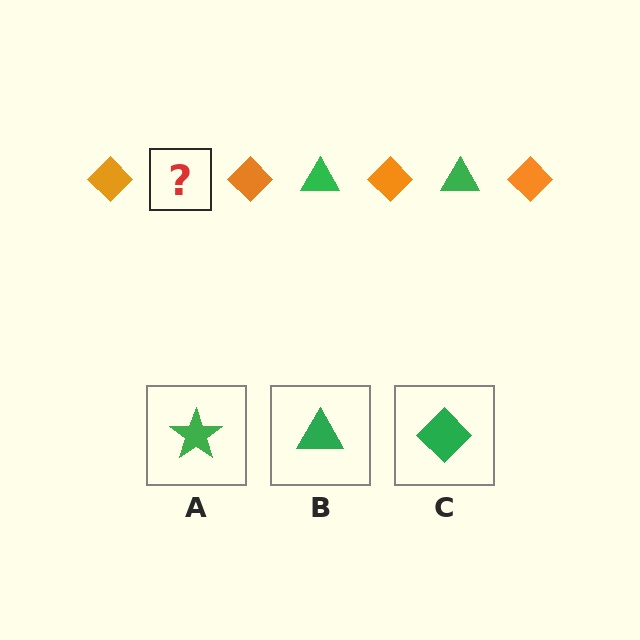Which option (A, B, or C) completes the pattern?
B.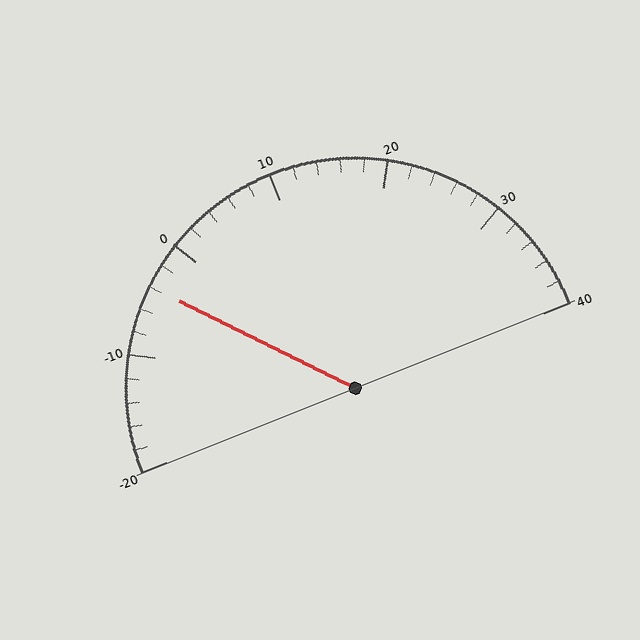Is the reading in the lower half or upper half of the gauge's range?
The reading is in the lower half of the range (-20 to 40).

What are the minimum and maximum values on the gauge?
The gauge ranges from -20 to 40.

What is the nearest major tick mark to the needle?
The nearest major tick mark is 0.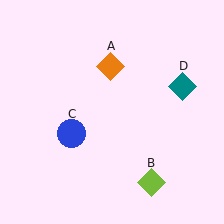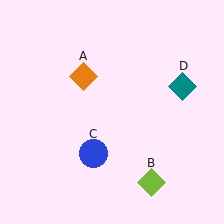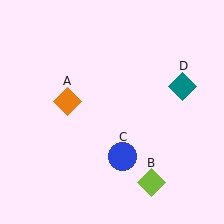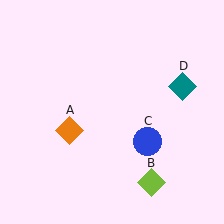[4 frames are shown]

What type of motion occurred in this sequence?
The orange diamond (object A), blue circle (object C) rotated counterclockwise around the center of the scene.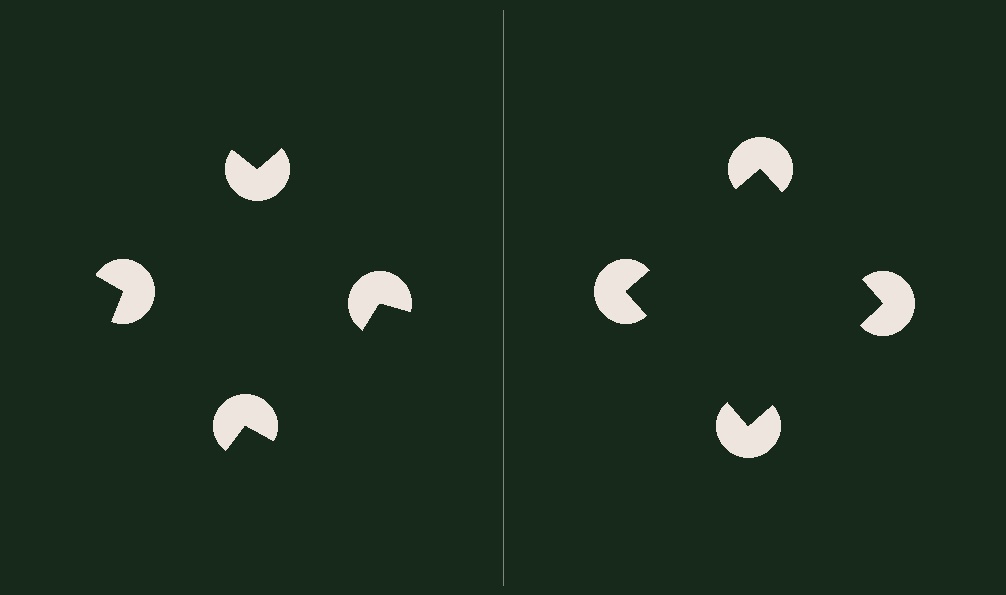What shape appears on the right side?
An illusory square.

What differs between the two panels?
The pac-man discs are positioned identically on both sides; only the wedge orientations differ. On the right they align to a square; on the left they are misaligned.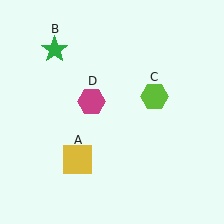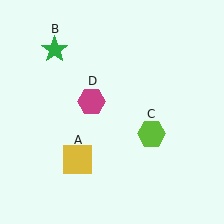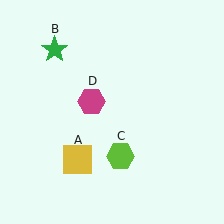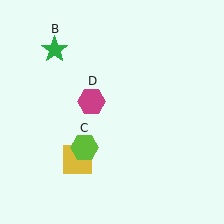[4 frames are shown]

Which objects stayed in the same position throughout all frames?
Yellow square (object A) and green star (object B) and magenta hexagon (object D) remained stationary.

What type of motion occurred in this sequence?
The lime hexagon (object C) rotated clockwise around the center of the scene.